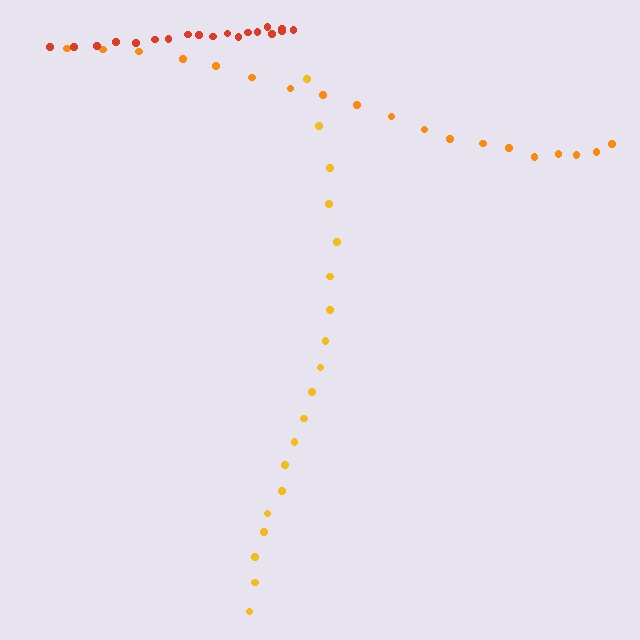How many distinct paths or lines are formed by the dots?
There are 3 distinct paths.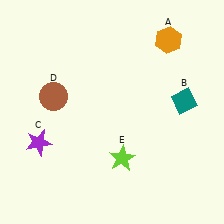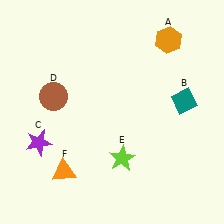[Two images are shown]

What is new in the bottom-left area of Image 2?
An orange triangle (F) was added in the bottom-left area of Image 2.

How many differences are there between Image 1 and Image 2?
There is 1 difference between the two images.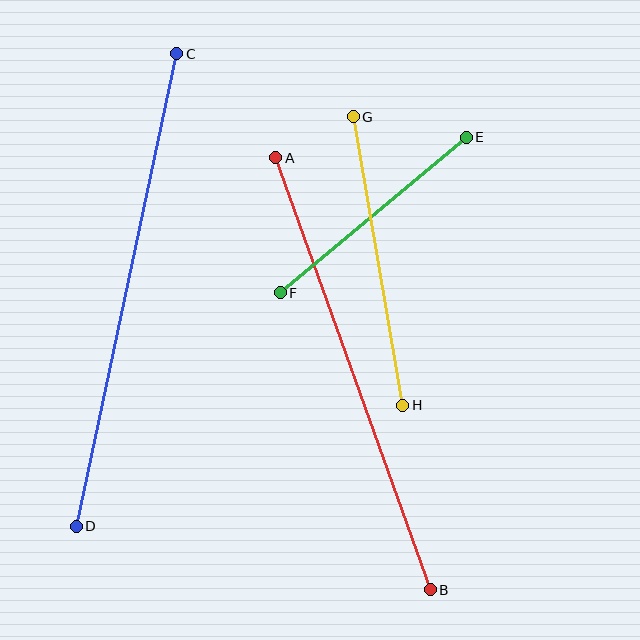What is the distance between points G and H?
The distance is approximately 293 pixels.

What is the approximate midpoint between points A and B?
The midpoint is at approximately (353, 374) pixels.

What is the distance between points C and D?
The distance is approximately 483 pixels.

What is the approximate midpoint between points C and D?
The midpoint is at approximately (127, 290) pixels.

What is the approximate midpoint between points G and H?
The midpoint is at approximately (378, 261) pixels.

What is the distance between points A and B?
The distance is approximately 459 pixels.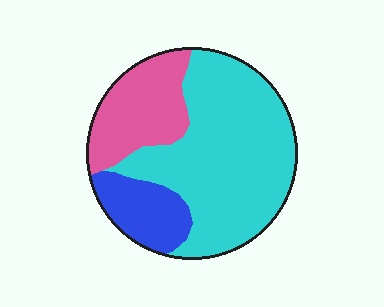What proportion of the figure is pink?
Pink covers roughly 25% of the figure.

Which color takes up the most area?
Cyan, at roughly 60%.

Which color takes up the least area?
Blue, at roughly 15%.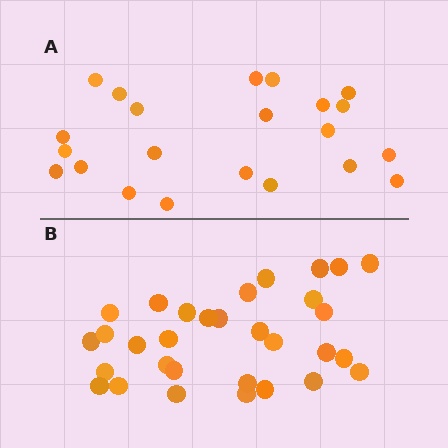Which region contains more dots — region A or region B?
Region B (the bottom region) has more dots.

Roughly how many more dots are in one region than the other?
Region B has roughly 8 or so more dots than region A.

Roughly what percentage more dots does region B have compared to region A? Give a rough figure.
About 40% more.